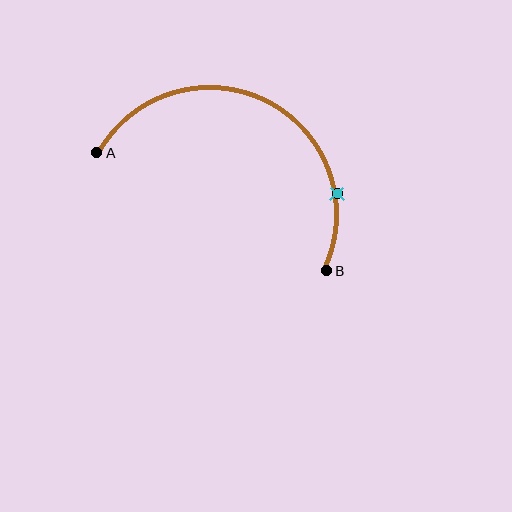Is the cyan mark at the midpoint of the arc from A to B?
No. The cyan mark lies on the arc but is closer to endpoint B. The arc midpoint would be at the point on the curve equidistant along the arc from both A and B.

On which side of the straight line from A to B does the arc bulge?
The arc bulges above the straight line connecting A and B.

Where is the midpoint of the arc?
The arc midpoint is the point on the curve farthest from the straight line joining A and B. It sits above that line.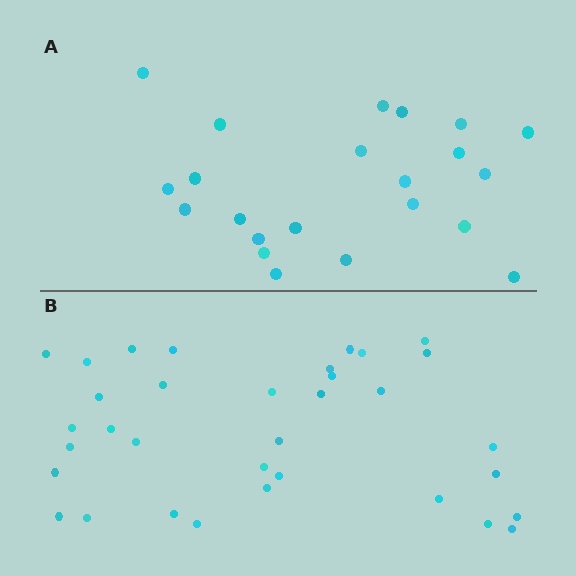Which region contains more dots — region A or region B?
Region B (the bottom region) has more dots.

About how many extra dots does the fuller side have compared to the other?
Region B has roughly 12 or so more dots than region A.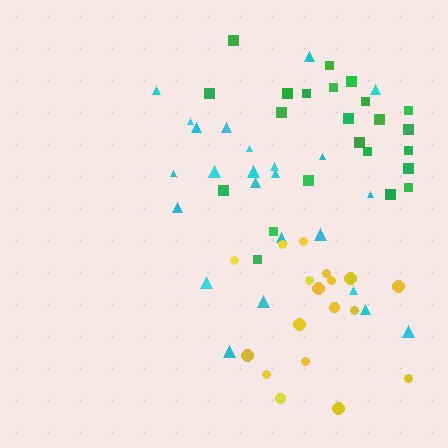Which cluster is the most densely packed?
Yellow.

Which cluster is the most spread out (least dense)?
Cyan.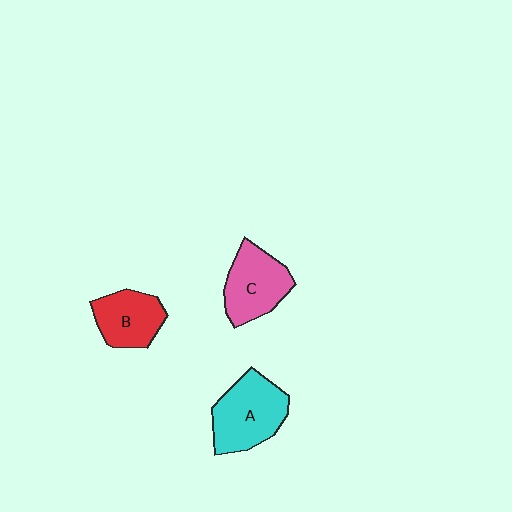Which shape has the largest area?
Shape A (cyan).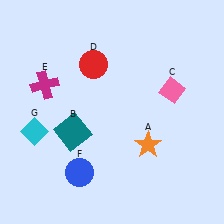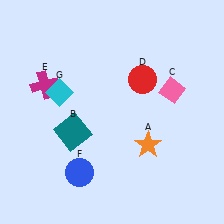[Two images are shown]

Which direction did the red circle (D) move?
The red circle (D) moved right.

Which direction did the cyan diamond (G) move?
The cyan diamond (G) moved up.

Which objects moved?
The objects that moved are: the red circle (D), the cyan diamond (G).